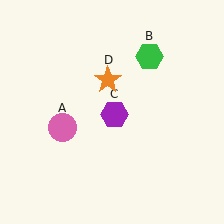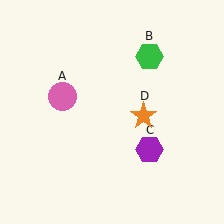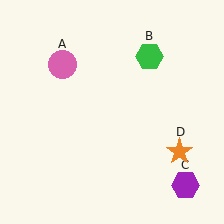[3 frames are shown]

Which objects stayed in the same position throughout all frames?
Green hexagon (object B) remained stationary.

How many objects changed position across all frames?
3 objects changed position: pink circle (object A), purple hexagon (object C), orange star (object D).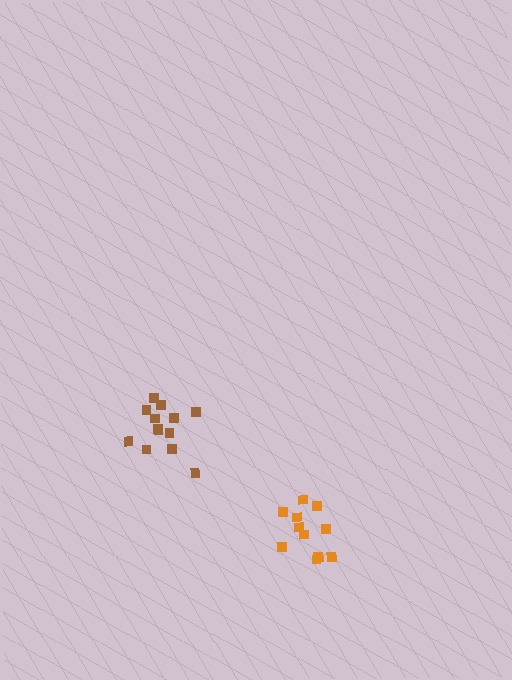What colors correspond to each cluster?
The clusters are colored: orange, brown.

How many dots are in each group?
Group 1: 11 dots, Group 2: 13 dots (24 total).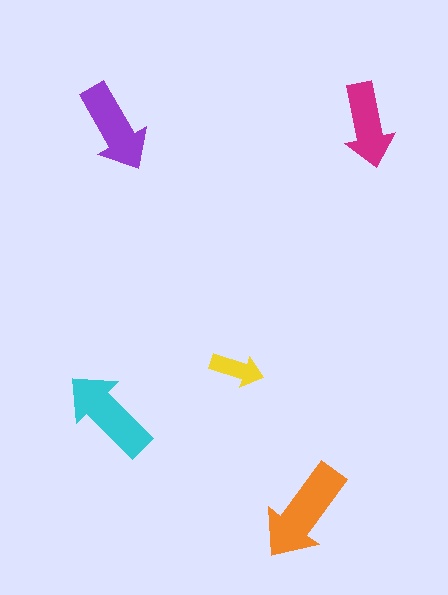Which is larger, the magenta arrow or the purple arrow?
The purple one.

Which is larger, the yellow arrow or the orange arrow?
The orange one.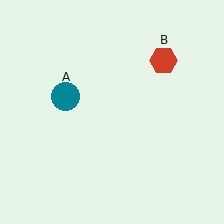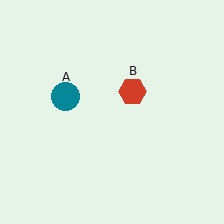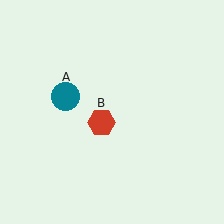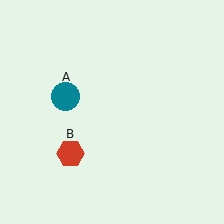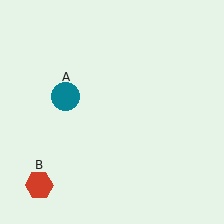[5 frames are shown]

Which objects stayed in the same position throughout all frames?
Teal circle (object A) remained stationary.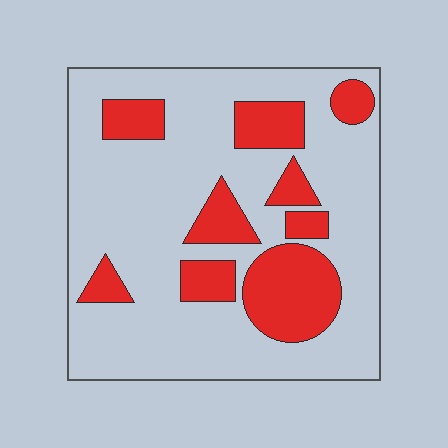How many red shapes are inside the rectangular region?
9.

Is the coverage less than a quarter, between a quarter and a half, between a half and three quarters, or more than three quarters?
Between a quarter and a half.